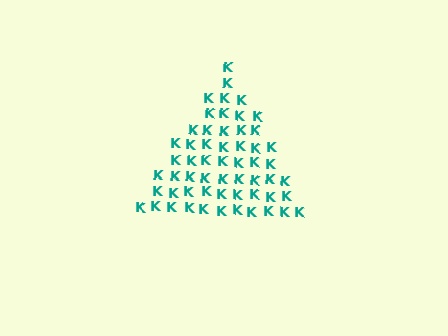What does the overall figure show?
The overall figure shows a triangle.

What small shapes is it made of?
It is made of small letter K's.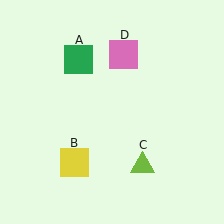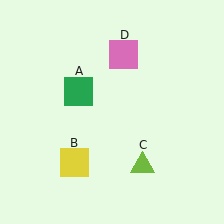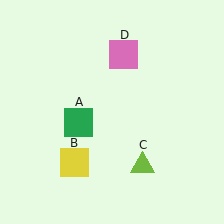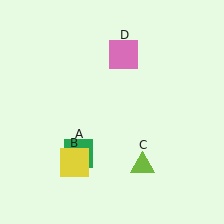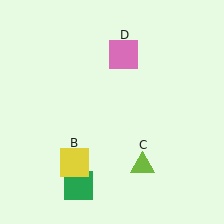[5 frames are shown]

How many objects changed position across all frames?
1 object changed position: green square (object A).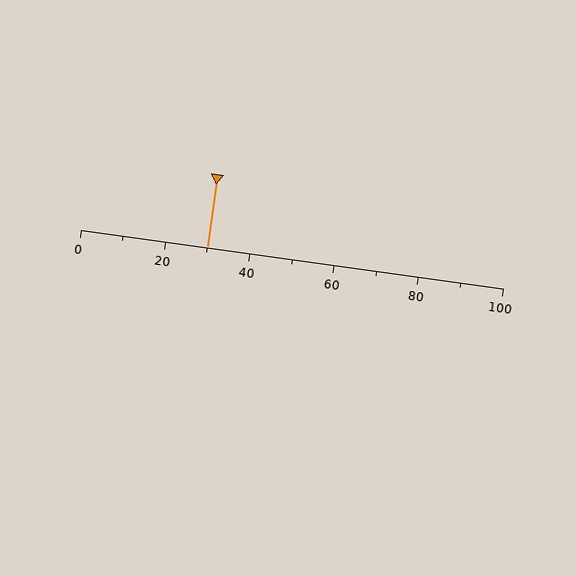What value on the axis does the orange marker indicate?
The marker indicates approximately 30.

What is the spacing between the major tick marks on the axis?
The major ticks are spaced 20 apart.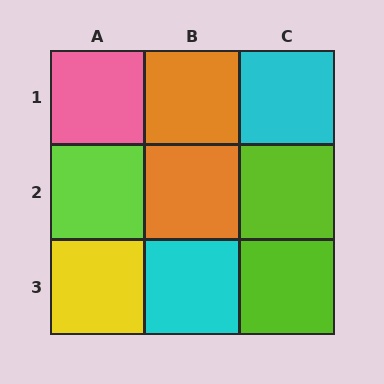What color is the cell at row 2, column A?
Lime.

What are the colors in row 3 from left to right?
Yellow, cyan, lime.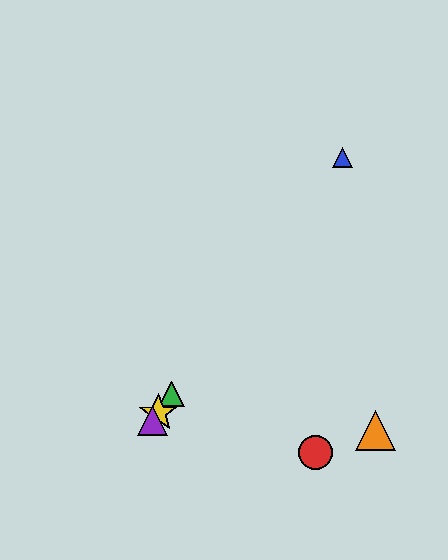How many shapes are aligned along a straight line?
4 shapes (the blue triangle, the green triangle, the yellow star, the purple triangle) are aligned along a straight line.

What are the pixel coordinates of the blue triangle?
The blue triangle is at (343, 158).